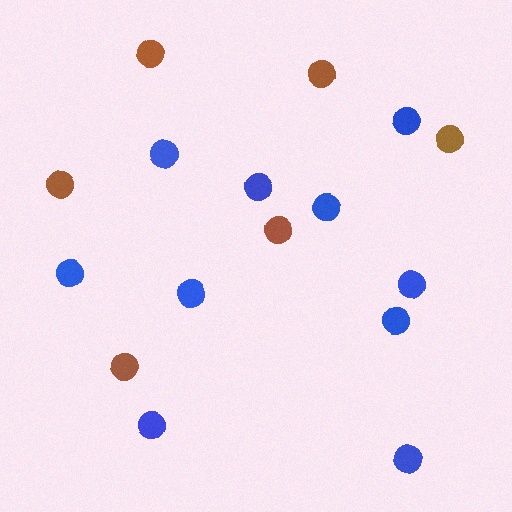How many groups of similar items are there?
There are 2 groups: one group of brown circles (6) and one group of blue circles (10).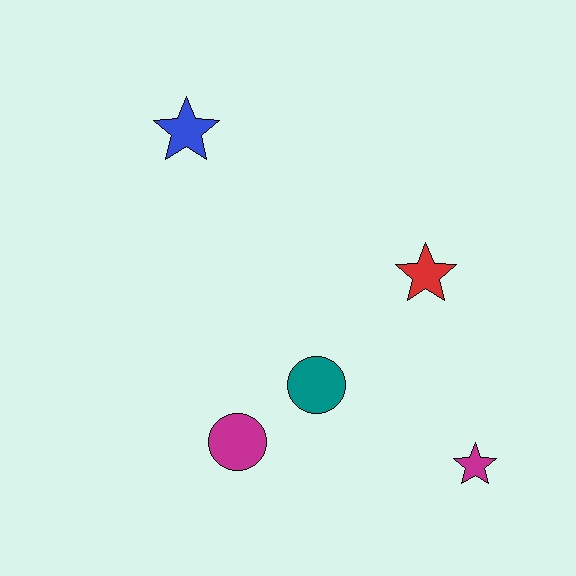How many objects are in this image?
There are 5 objects.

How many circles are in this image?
There are 2 circles.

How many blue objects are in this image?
There is 1 blue object.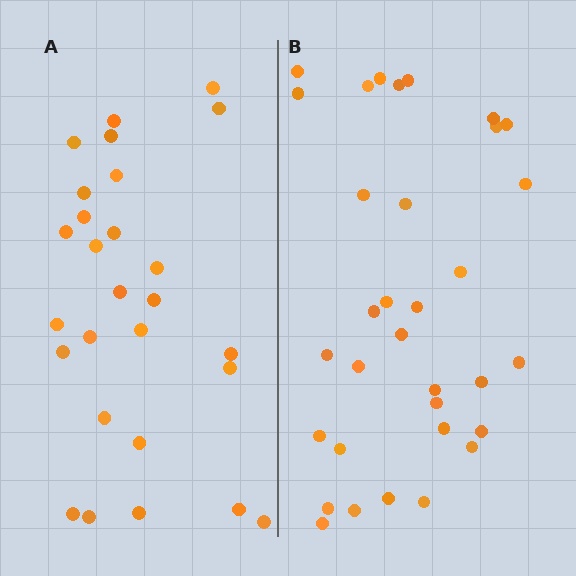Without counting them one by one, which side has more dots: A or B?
Region B (the right region) has more dots.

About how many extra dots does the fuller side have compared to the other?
Region B has about 6 more dots than region A.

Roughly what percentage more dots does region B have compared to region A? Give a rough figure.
About 20% more.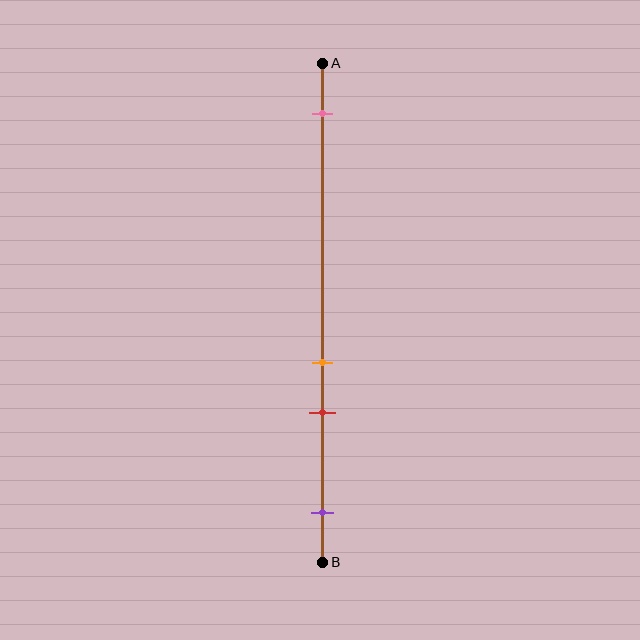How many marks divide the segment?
There are 4 marks dividing the segment.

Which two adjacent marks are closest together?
The orange and red marks are the closest adjacent pair.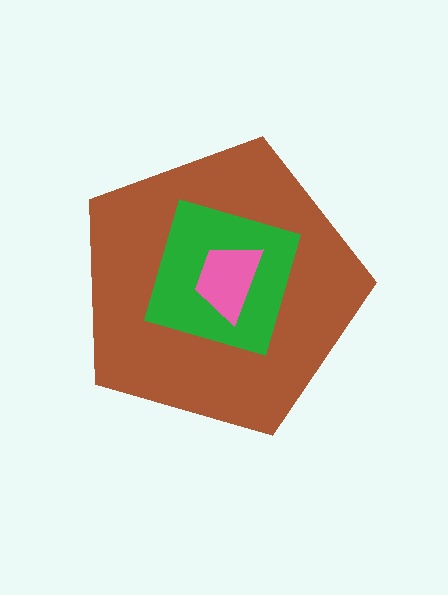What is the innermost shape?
The pink trapezoid.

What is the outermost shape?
The brown pentagon.